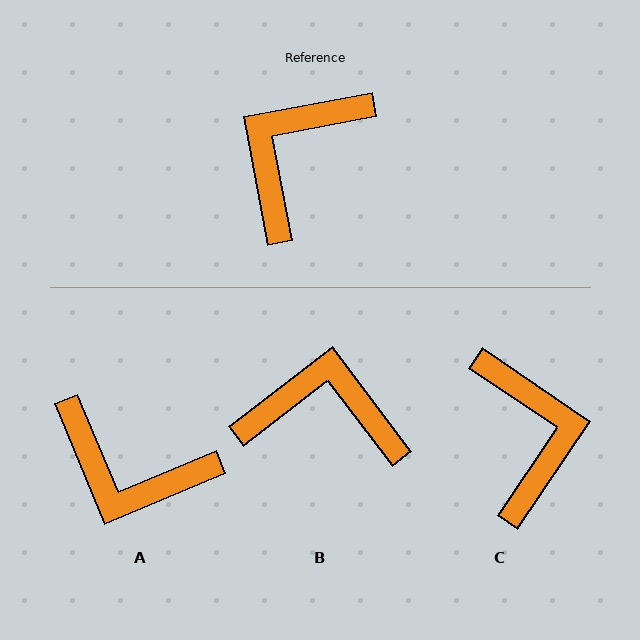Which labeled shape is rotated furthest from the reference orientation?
C, about 135 degrees away.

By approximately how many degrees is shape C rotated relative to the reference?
Approximately 135 degrees clockwise.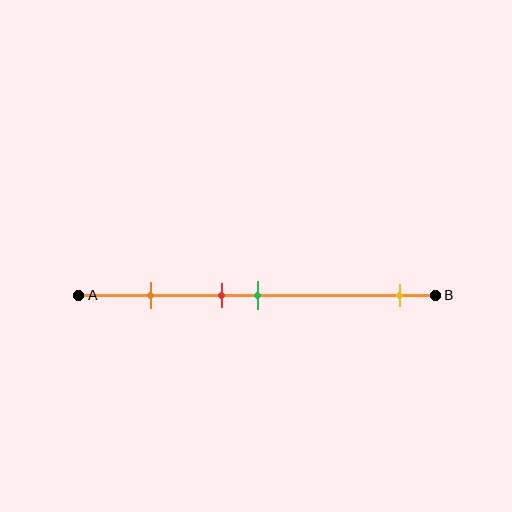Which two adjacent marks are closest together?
The red and green marks are the closest adjacent pair.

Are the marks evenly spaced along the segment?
No, the marks are not evenly spaced.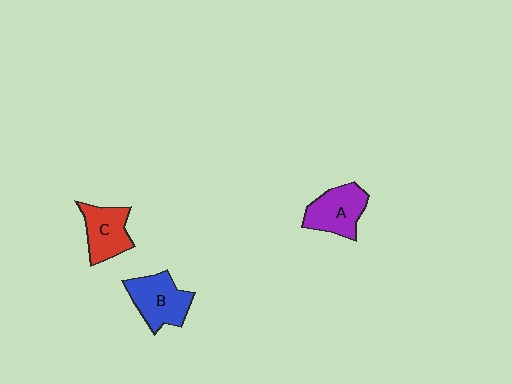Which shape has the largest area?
Shape B (blue).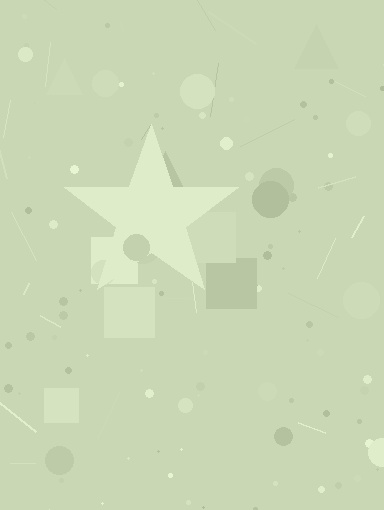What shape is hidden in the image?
A star is hidden in the image.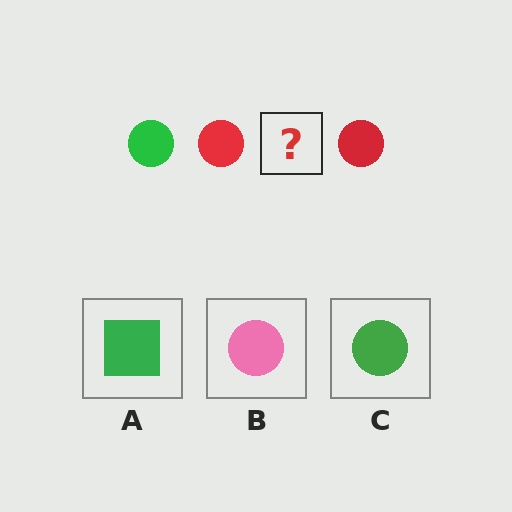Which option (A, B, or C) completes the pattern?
C.